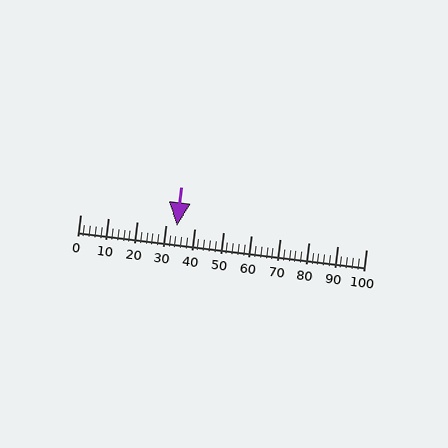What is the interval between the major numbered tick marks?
The major tick marks are spaced 10 units apart.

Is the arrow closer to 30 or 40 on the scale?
The arrow is closer to 30.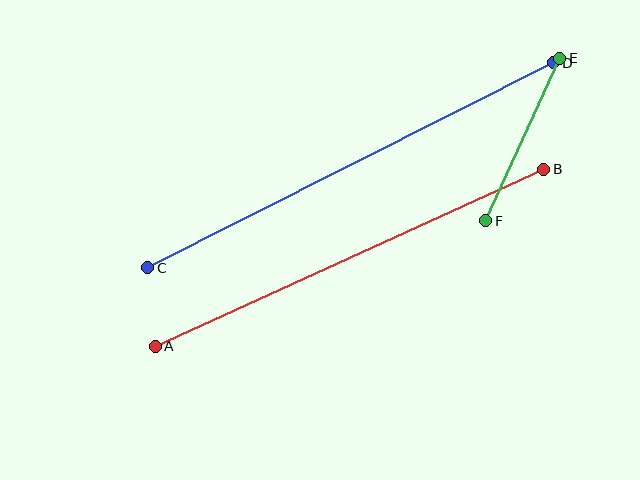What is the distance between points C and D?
The distance is approximately 454 pixels.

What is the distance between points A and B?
The distance is approximately 427 pixels.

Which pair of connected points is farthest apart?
Points C and D are farthest apart.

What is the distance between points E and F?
The distance is approximately 178 pixels.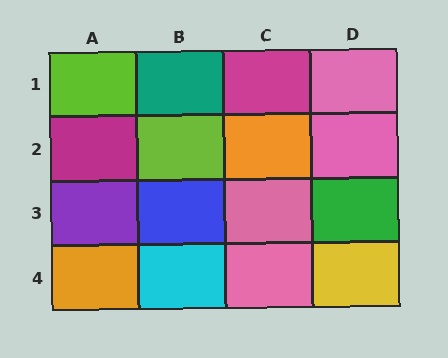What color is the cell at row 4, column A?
Orange.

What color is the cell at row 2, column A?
Magenta.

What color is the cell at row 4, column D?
Yellow.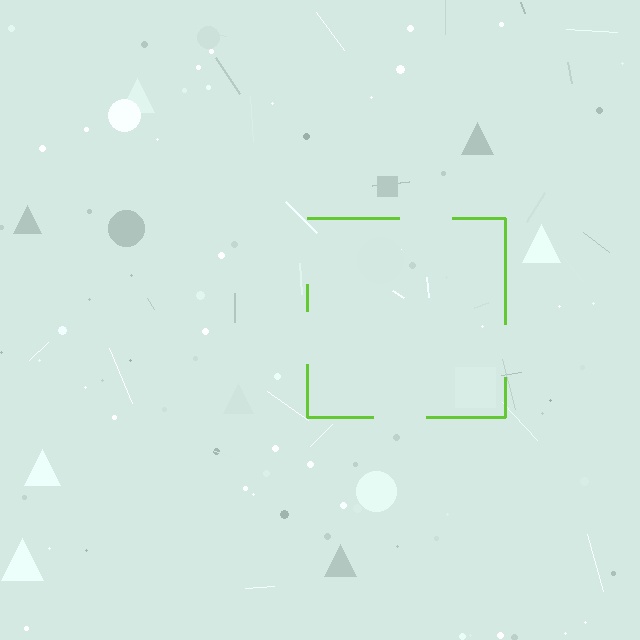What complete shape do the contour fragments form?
The contour fragments form a square.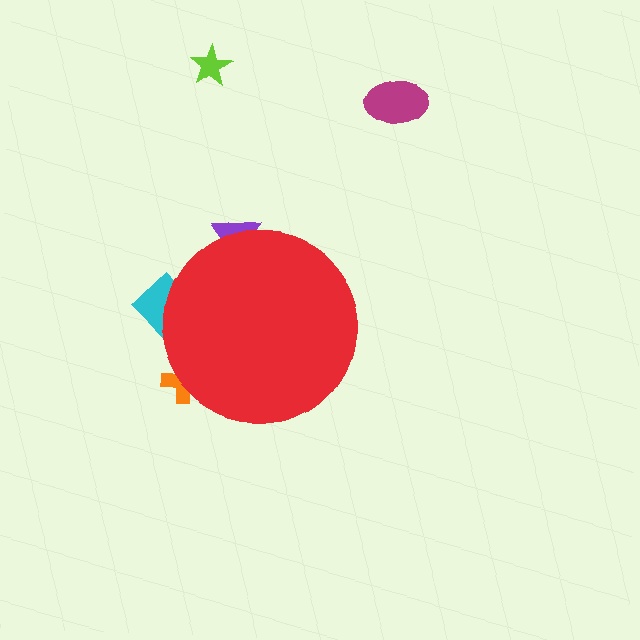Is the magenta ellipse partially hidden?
No, the magenta ellipse is fully visible.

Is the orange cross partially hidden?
Yes, the orange cross is partially hidden behind the red circle.